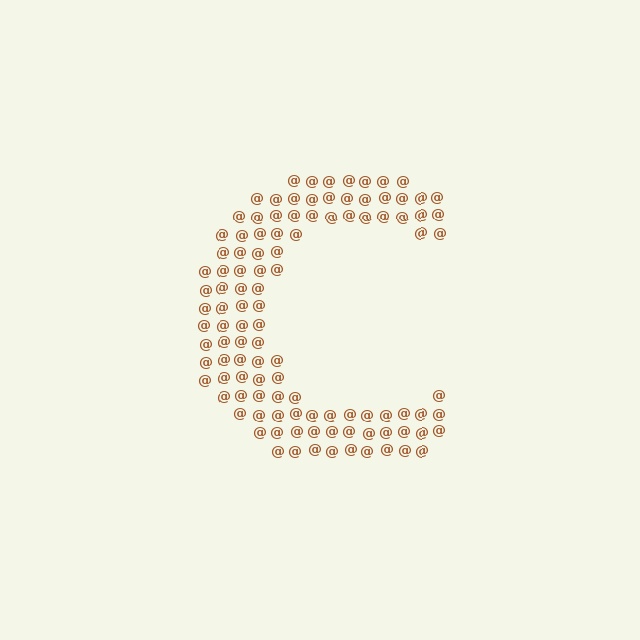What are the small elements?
The small elements are at signs.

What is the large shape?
The large shape is the letter C.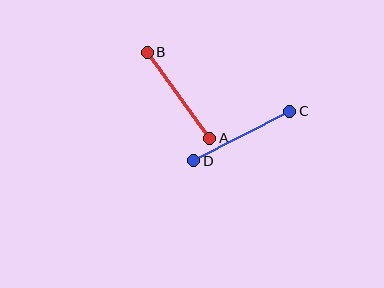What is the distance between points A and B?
The distance is approximately 107 pixels.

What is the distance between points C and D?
The distance is approximately 108 pixels.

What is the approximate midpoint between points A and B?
The midpoint is at approximately (179, 95) pixels.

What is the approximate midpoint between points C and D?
The midpoint is at approximately (242, 136) pixels.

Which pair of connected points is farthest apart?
Points C and D are farthest apart.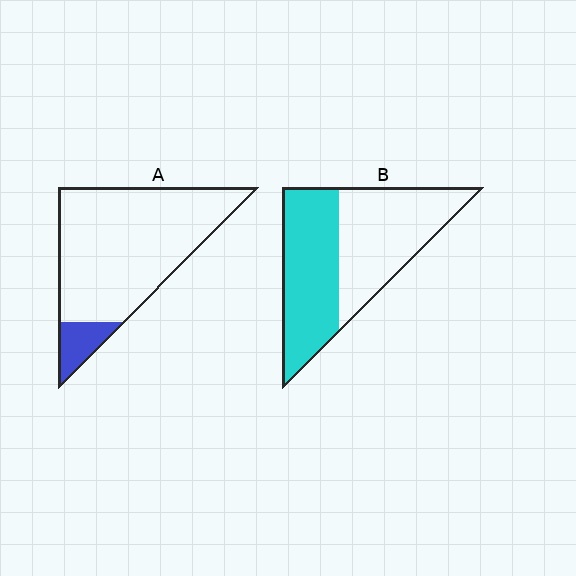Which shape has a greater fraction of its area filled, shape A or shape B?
Shape B.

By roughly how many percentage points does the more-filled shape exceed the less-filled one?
By roughly 35 percentage points (B over A).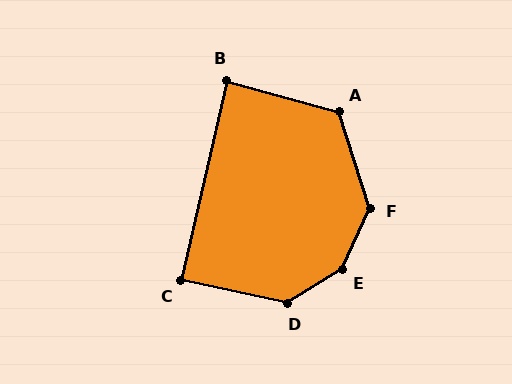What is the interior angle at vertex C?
Approximately 89 degrees (approximately right).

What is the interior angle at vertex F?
Approximately 137 degrees (obtuse).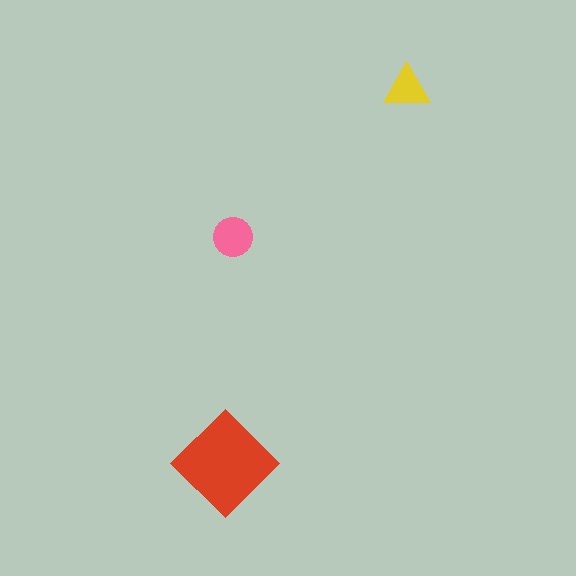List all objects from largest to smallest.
The red diamond, the pink circle, the yellow triangle.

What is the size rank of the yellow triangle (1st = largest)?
3rd.